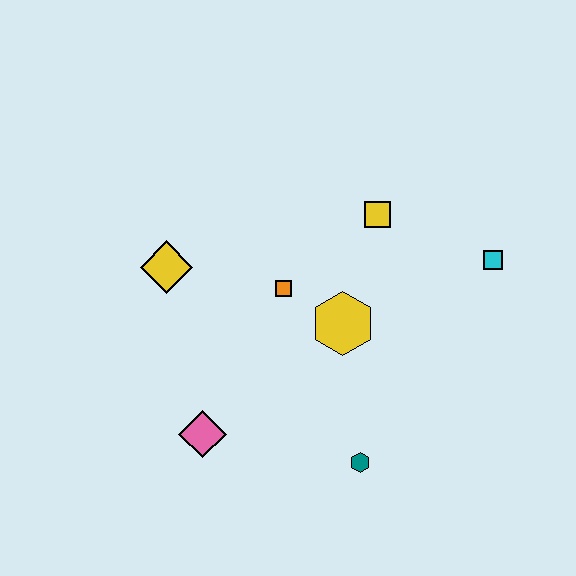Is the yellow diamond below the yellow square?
Yes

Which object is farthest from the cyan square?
The pink diamond is farthest from the cyan square.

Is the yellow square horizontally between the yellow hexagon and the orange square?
No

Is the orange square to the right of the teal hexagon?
No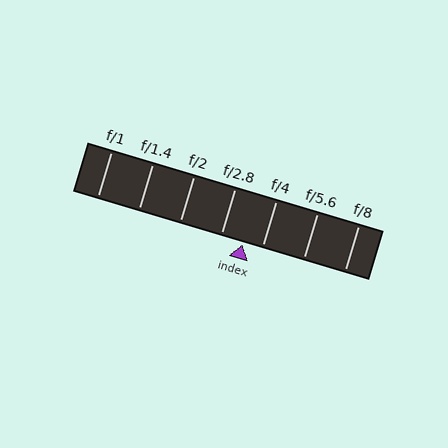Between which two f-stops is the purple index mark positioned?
The index mark is between f/2.8 and f/4.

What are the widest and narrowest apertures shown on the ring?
The widest aperture shown is f/1 and the narrowest is f/8.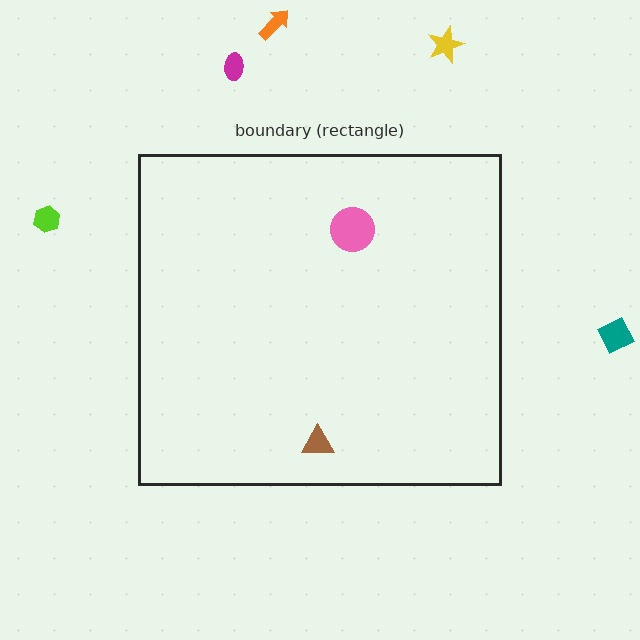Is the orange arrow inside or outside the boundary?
Outside.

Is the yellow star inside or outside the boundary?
Outside.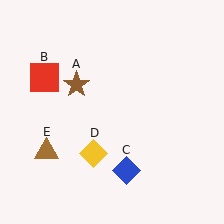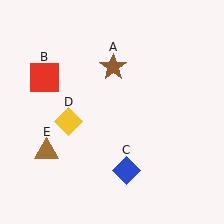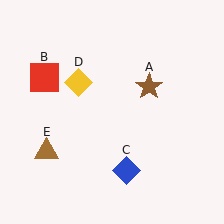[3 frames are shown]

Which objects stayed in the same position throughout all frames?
Red square (object B) and blue diamond (object C) and brown triangle (object E) remained stationary.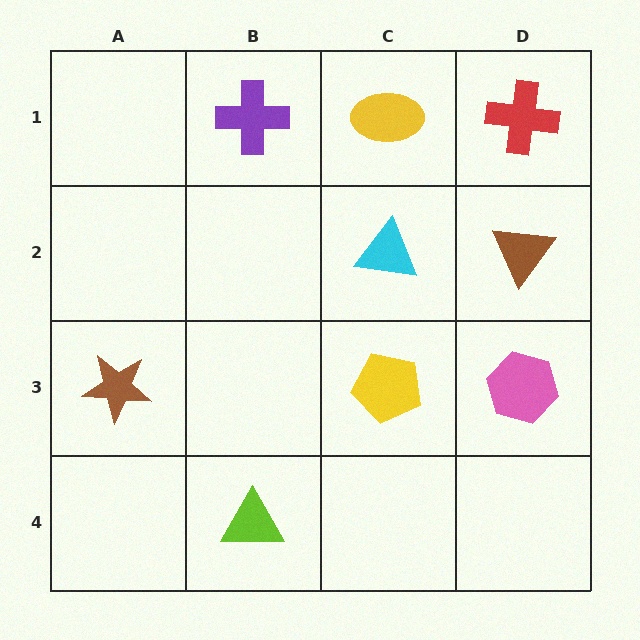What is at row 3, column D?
A pink hexagon.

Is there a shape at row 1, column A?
No, that cell is empty.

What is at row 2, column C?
A cyan triangle.